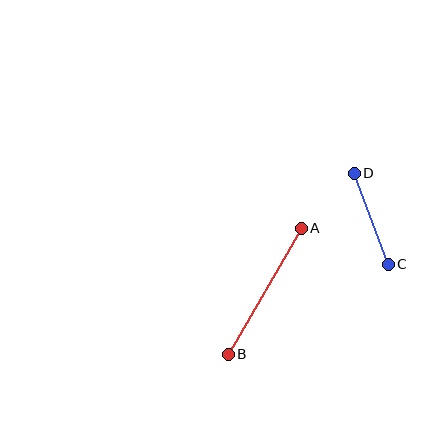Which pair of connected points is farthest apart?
Points A and B are farthest apart.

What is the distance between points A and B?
The distance is approximately 145 pixels.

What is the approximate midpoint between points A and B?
The midpoint is at approximately (265, 291) pixels.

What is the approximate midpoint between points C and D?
The midpoint is at approximately (371, 219) pixels.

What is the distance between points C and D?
The distance is approximately 97 pixels.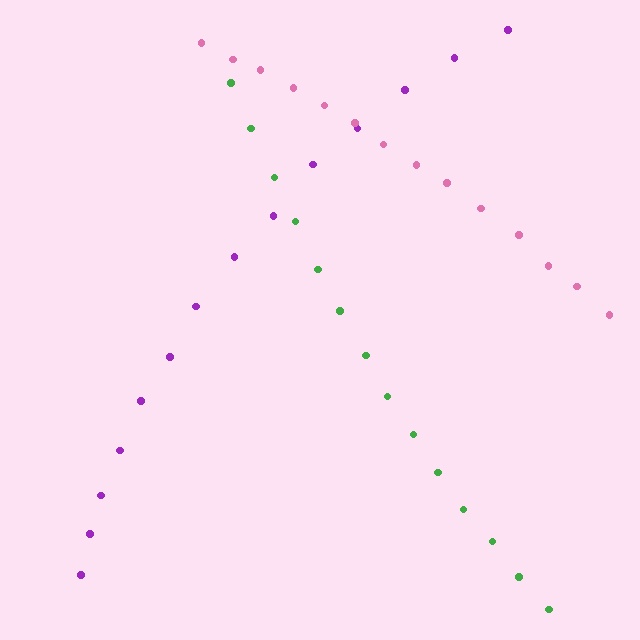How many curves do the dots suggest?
There are 3 distinct paths.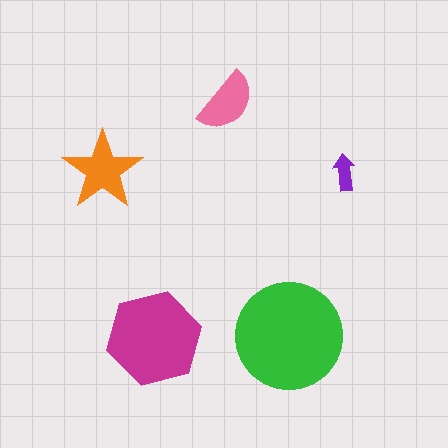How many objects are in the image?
There are 5 objects in the image.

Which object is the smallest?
The purple arrow.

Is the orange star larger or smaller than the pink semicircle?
Larger.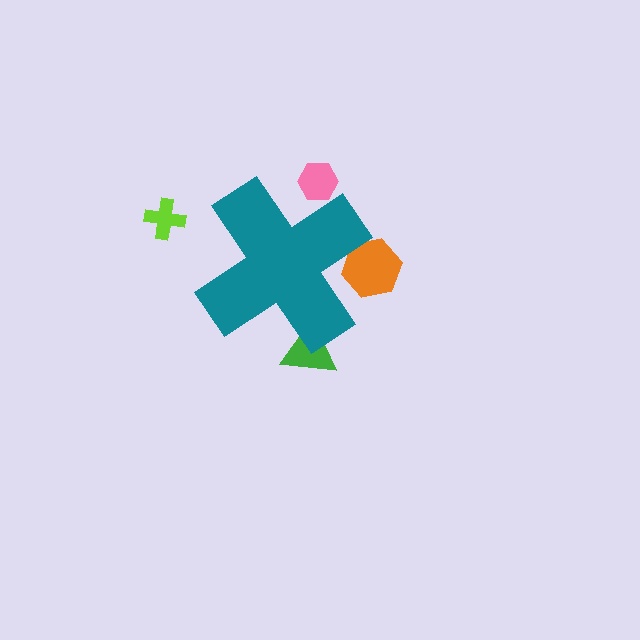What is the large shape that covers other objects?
A teal cross.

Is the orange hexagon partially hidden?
Yes, the orange hexagon is partially hidden behind the teal cross.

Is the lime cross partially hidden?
No, the lime cross is fully visible.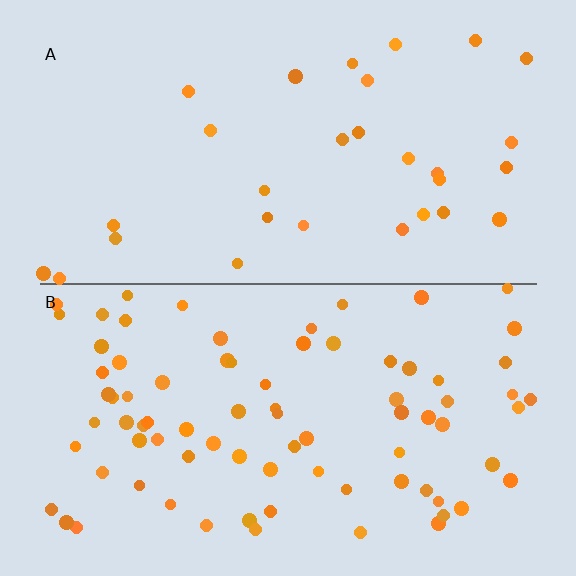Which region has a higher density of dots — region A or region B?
B (the bottom).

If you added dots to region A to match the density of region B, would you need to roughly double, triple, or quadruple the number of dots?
Approximately triple.